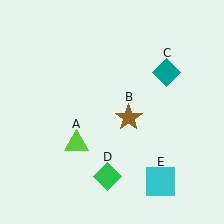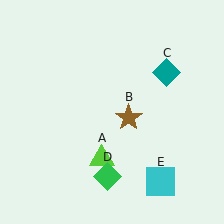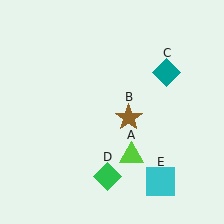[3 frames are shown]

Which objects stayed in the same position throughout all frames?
Brown star (object B) and teal diamond (object C) and green diamond (object D) and cyan square (object E) remained stationary.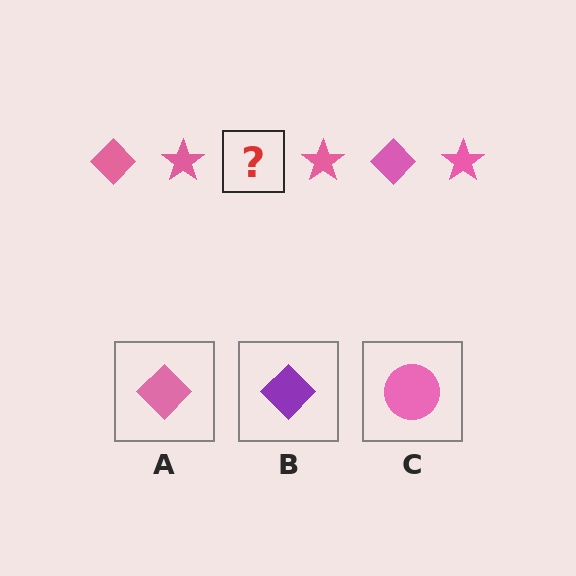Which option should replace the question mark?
Option A.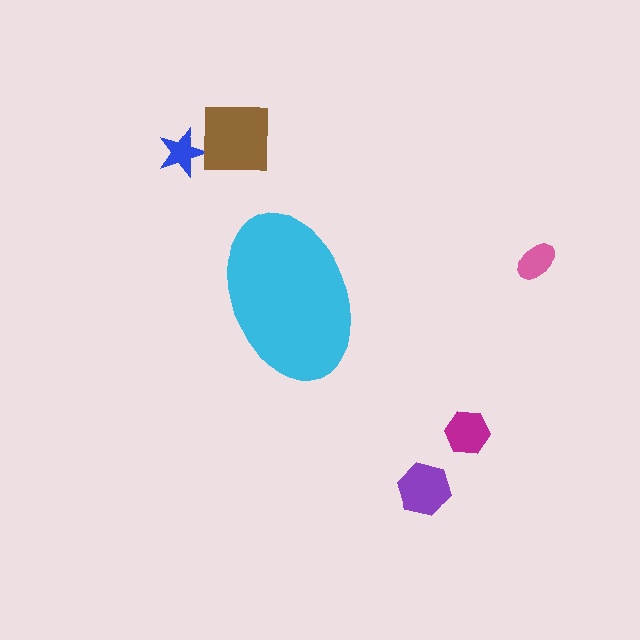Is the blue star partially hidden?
No, the blue star is fully visible.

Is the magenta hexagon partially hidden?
No, the magenta hexagon is fully visible.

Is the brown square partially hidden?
No, the brown square is fully visible.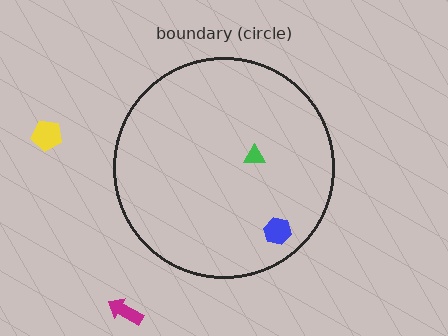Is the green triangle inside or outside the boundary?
Inside.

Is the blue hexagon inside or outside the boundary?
Inside.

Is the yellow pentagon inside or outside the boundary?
Outside.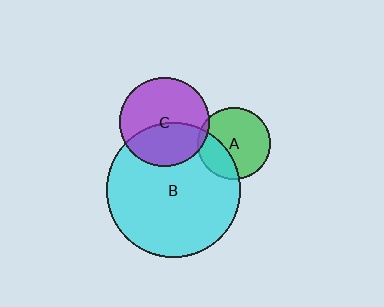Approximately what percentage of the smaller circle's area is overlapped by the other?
Approximately 30%.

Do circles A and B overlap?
Yes.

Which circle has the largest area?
Circle B (cyan).